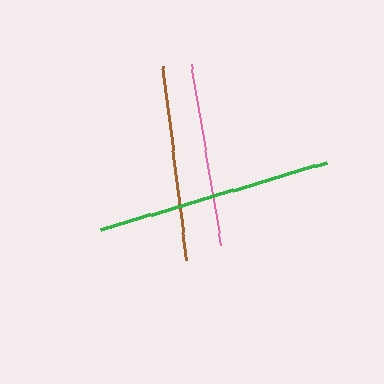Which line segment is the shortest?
The pink line is the shortest at approximately 185 pixels.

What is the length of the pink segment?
The pink segment is approximately 185 pixels long.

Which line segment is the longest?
The green line is the longest at approximately 236 pixels.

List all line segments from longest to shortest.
From longest to shortest: green, brown, pink.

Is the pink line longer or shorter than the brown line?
The brown line is longer than the pink line.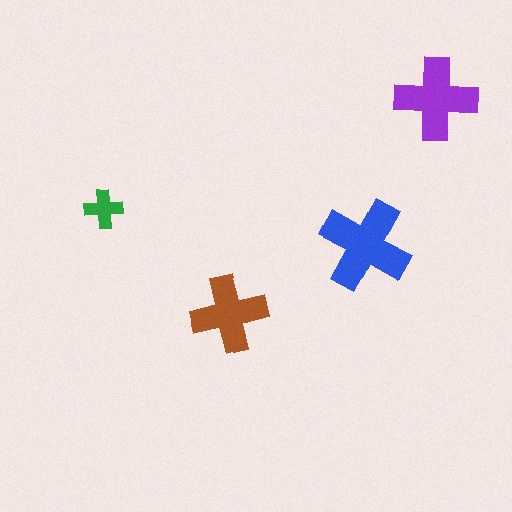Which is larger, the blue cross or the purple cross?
The blue one.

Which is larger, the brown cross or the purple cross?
The purple one.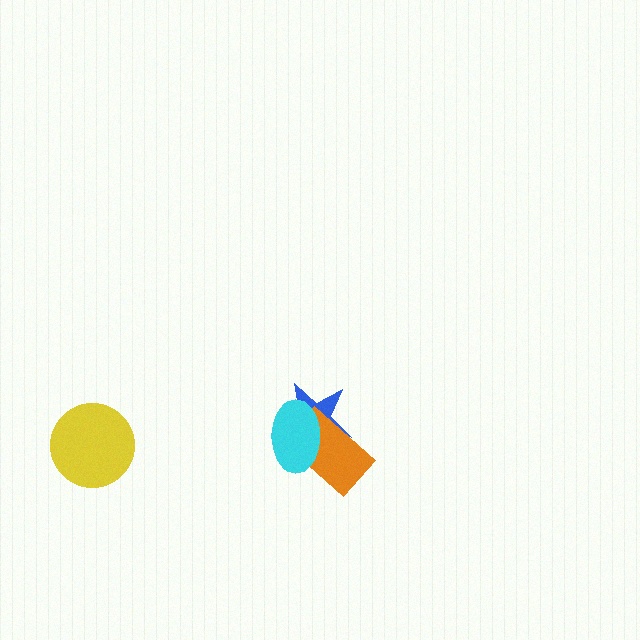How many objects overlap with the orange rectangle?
2 objects overlap with the orange rectangle.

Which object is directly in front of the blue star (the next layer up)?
The orange rectangle is directly in front of the blue star.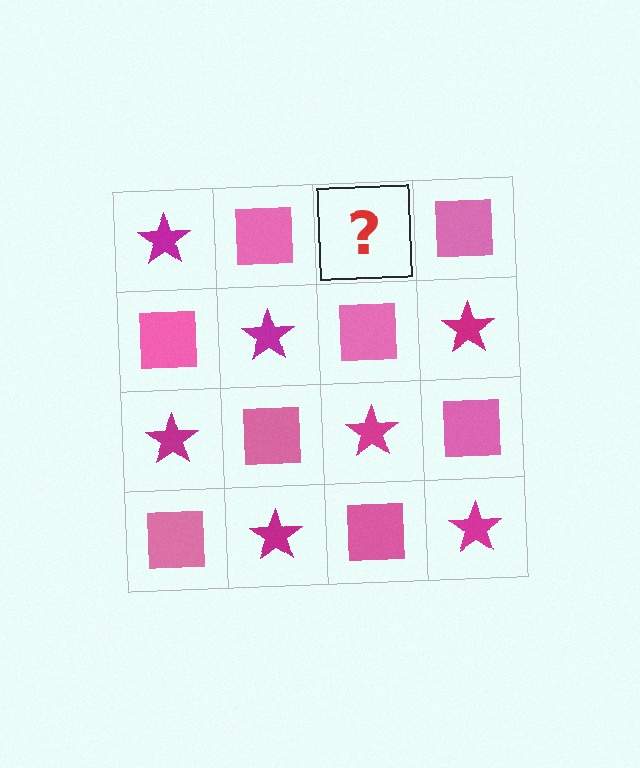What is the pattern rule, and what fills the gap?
The rule is that it alternates magenta star and pink square in a checkerboard pattern. The gap should be filled with a magenta star.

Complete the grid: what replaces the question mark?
The question mark should be replaced with a magenta star.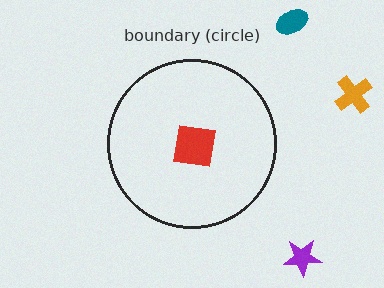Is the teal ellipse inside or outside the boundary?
Outside.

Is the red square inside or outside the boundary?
Inside.